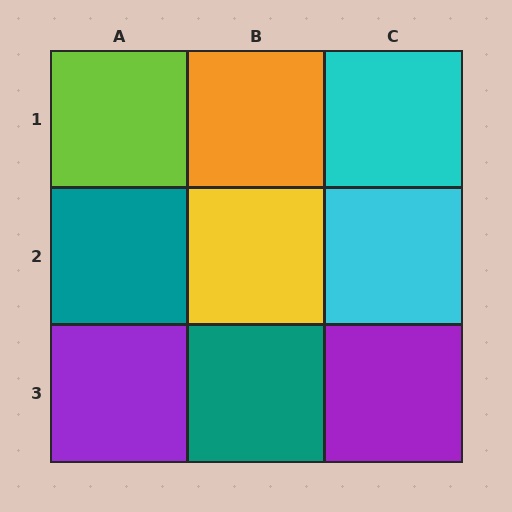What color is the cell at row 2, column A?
Teal.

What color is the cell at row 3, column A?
Purple.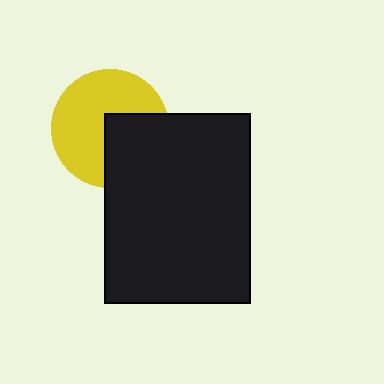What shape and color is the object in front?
The object in front is a black rectangle.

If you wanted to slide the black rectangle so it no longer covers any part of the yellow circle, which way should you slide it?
Slide it toward the lower-right — that is the most direct way to separate the two shapes.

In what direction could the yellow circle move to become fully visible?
The yellow circle could move toward the upper-left. That would shift it out from behind the black rectangle entirely.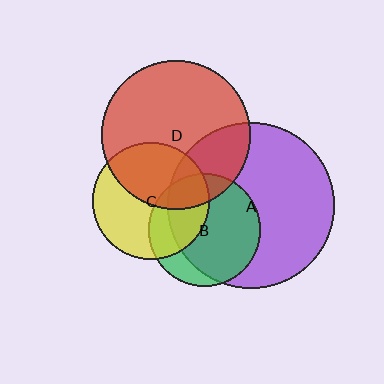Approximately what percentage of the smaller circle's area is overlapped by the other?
Approximately 75%.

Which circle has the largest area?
Circle A (purple).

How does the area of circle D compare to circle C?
Approximately 1.6 times.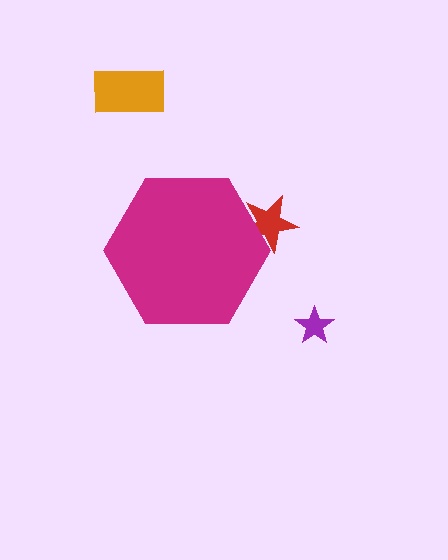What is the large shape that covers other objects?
A magenta hexagon.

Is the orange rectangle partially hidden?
No, the orange rectangle is fully visible.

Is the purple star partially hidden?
No, the purple star is fully visible.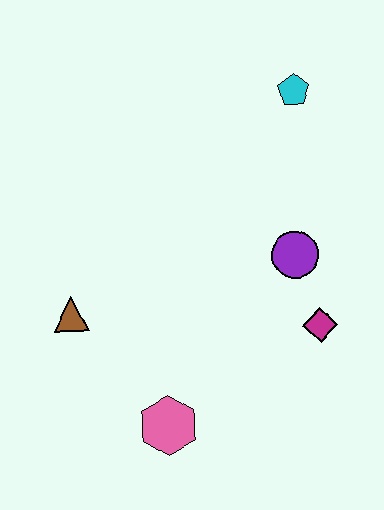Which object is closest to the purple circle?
The magenta diamond is closest to the purple circle.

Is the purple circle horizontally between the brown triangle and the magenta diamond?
Yes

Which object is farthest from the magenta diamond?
The brown triangle is farthest from the magenta diamond.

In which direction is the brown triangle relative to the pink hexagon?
The brown triangle is above the pink hexagon.